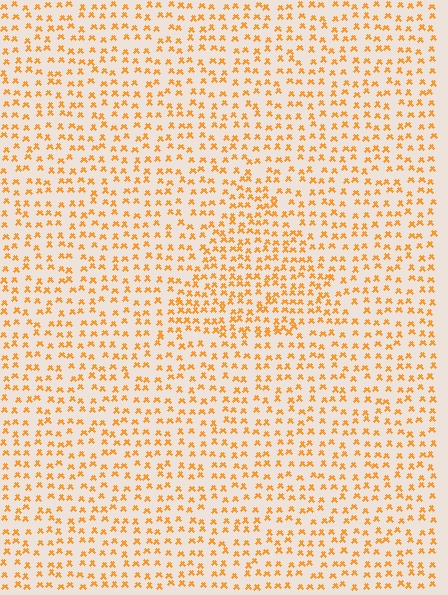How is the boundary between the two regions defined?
The boundary is defined by a change in element density (approximately 1.6x ratio). All elements are the same color, size, and shape.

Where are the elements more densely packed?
The elements are more densely packed inside the triangle boundary.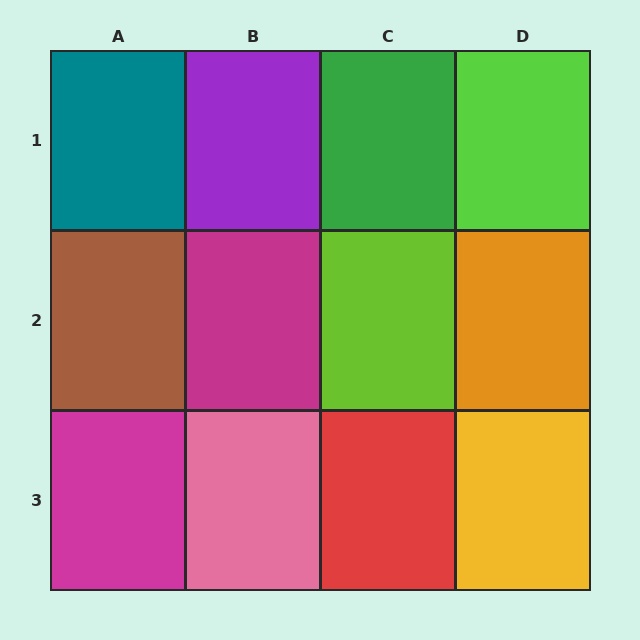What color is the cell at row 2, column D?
Orange.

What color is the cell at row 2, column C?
Lime.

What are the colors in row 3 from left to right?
Magenta, pink, red, yellow.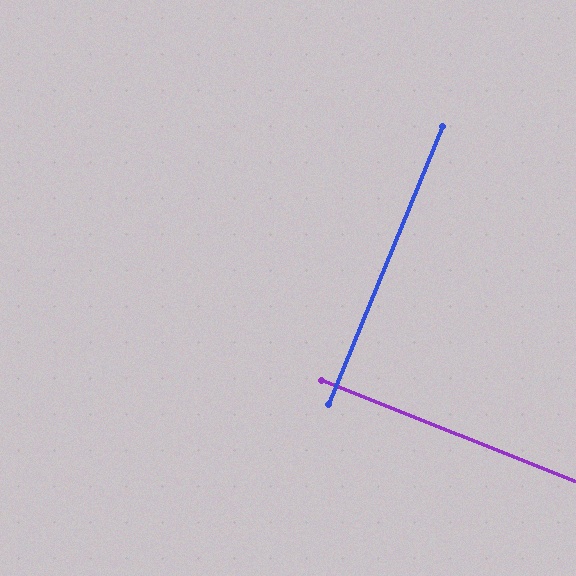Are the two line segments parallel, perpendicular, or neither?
Perpendicular — they meet at approximately 89°.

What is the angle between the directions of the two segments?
Approximately 89 degrees.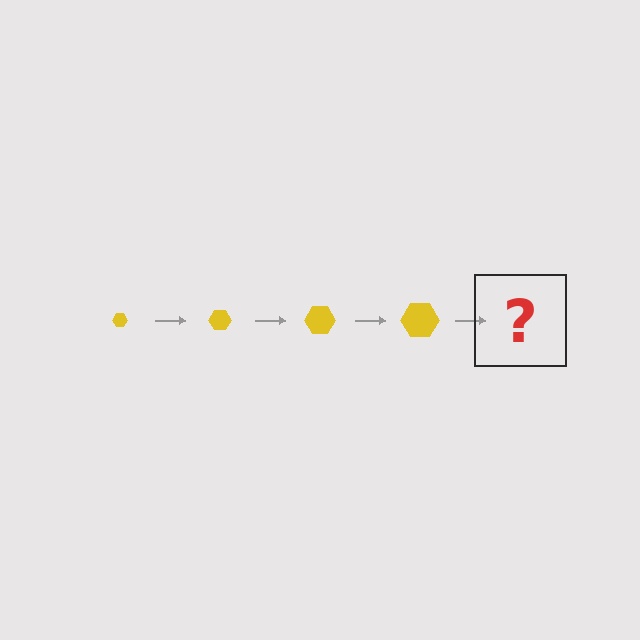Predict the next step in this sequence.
The next step is a yellow hexagon, larger than the previous one.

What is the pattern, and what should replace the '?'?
The pattern is that the hexagon gets progressively larger each step. The '?' should be a yellow hexagon, larger than the previous one.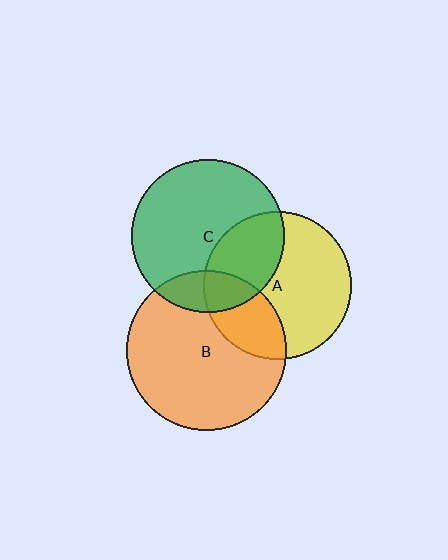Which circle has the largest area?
Circle B (orange).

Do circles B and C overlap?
Yes.